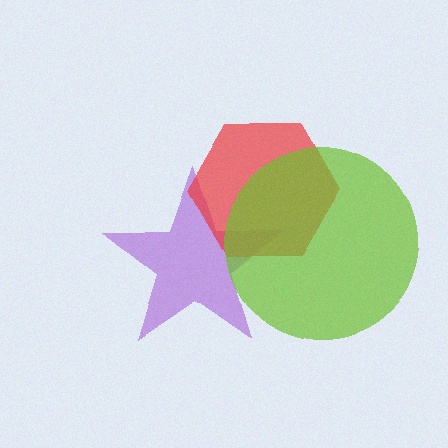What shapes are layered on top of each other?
The layered shapes are: a purple star, a red hexagon, a lime circle.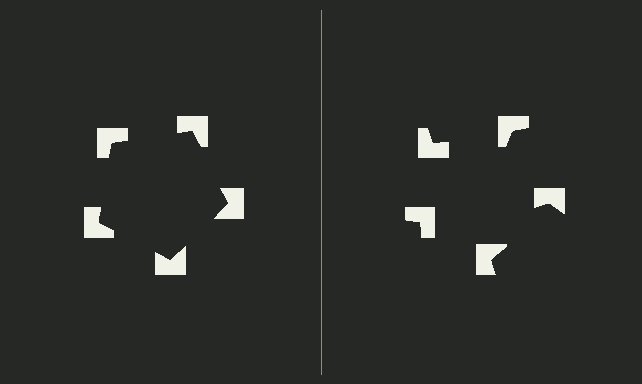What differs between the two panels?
The notched squares are positioned identically on both sides; only the wedge orientations differ. On the left they align to a pentagon; on the right they are misaligned.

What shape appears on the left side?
An illusory pentagon.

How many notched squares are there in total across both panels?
10 — 5 on each side.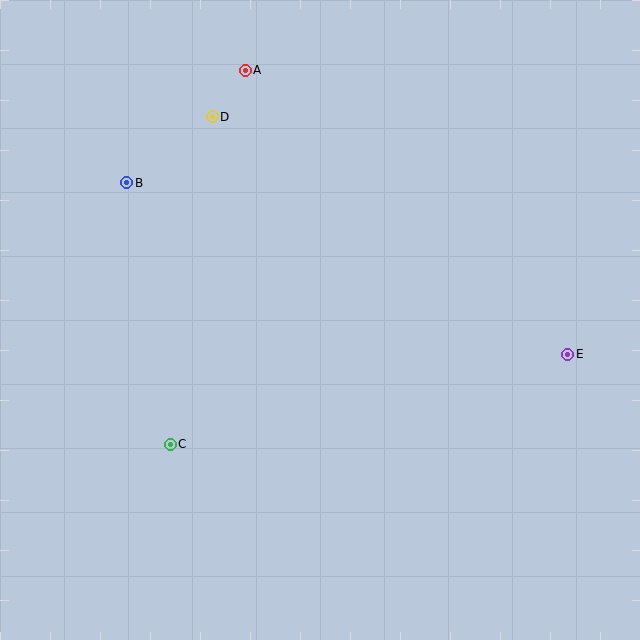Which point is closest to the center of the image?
Point C at (170, 444) is closest to the center.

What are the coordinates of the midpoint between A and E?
The midpoint between A and E is at (406, 212).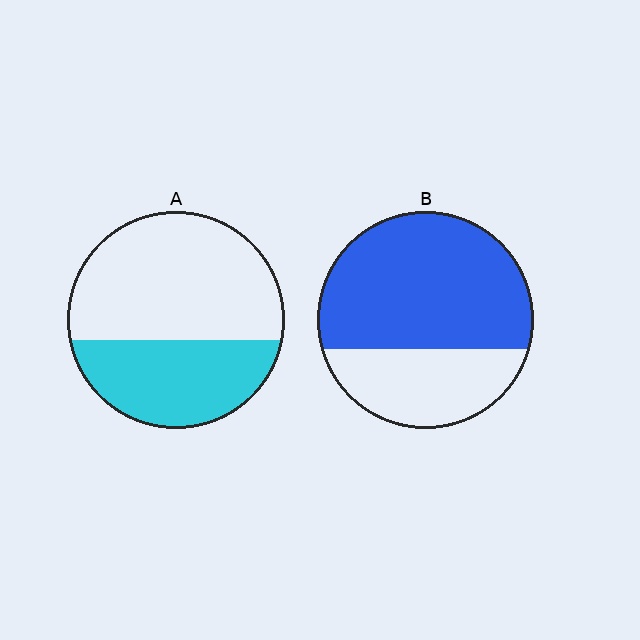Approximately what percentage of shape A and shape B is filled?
A is approximately 40% and B is approximately 65%.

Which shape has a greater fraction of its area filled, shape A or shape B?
Shape B.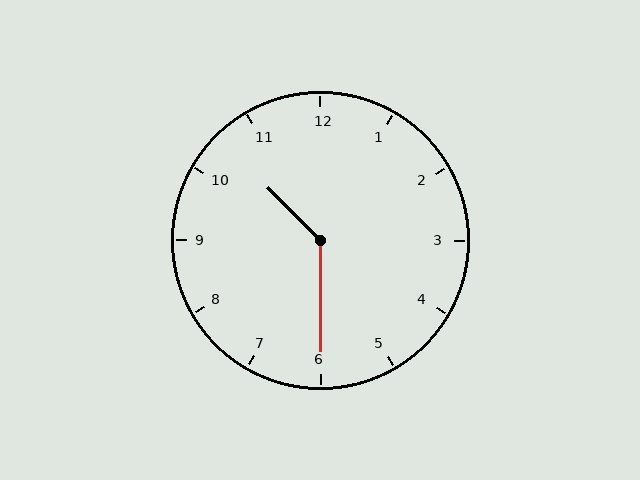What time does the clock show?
10:30.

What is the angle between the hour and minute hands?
Approximately 135 degrees.